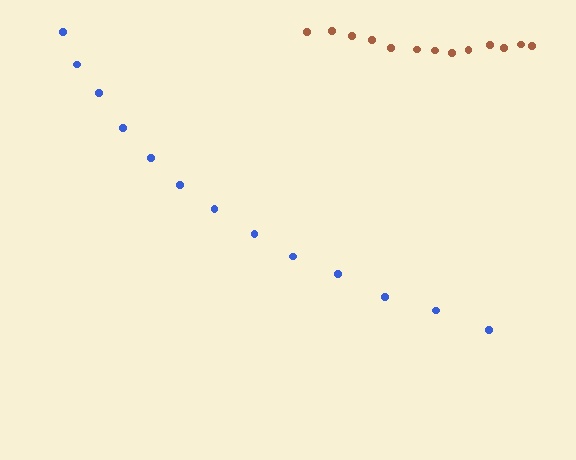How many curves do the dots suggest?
There are 2 distinct paths.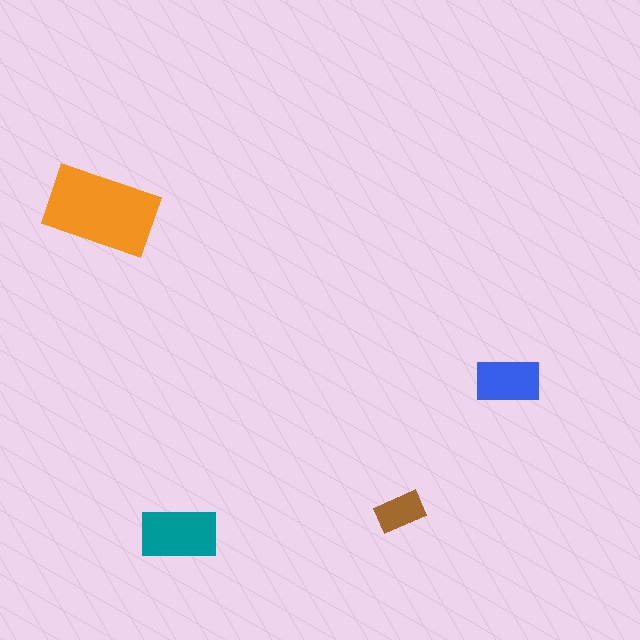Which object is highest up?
The orange rectangle is topmost.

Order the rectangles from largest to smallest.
the orange one, the teal one, the blue one, the brown one.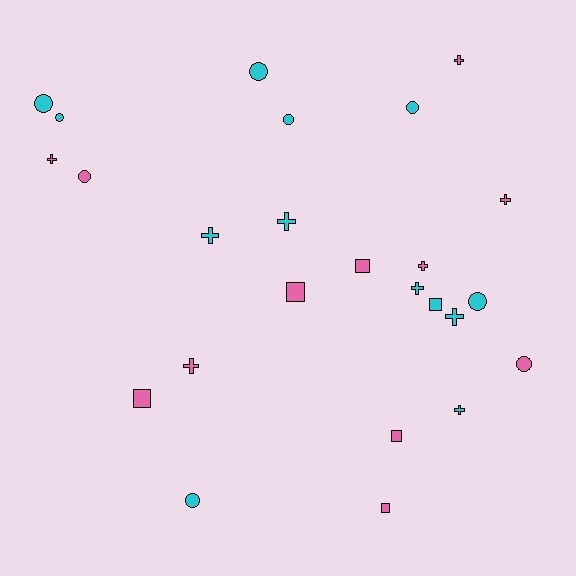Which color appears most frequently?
Cyan, with 13 objects.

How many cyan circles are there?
There are 7 cyan circles.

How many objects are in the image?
There are 25 objects.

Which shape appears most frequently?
Cross, with 10 objects.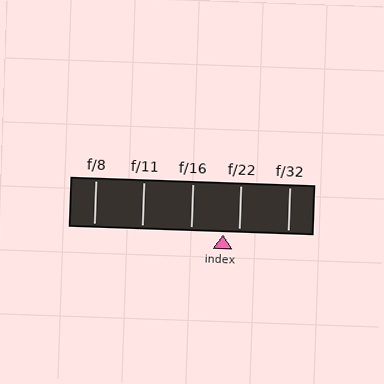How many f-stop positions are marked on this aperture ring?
There are 5 f-stop positions marked.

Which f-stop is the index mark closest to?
The index mark is closest to f/22.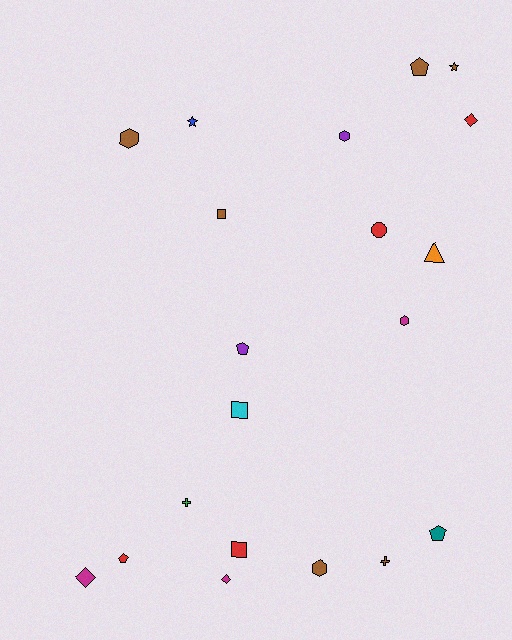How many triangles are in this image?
There is 1 triangle.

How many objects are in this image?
There are 20 objects.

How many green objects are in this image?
There is 1 green object.